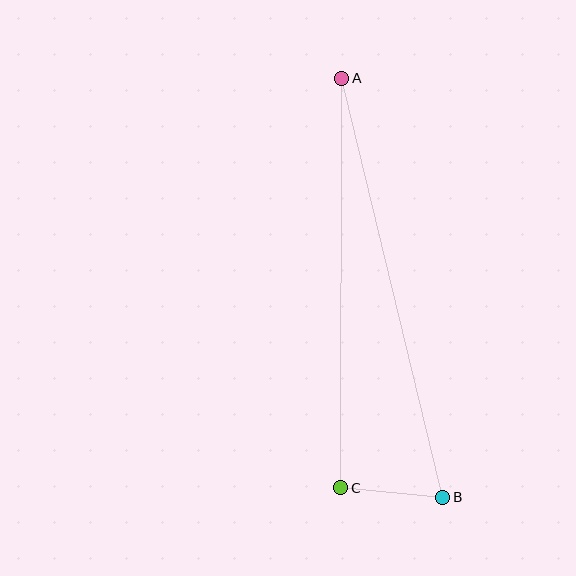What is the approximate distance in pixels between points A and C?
The distance between A and C is approximately 410 pixels.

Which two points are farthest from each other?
Points A and B are farthest from each other.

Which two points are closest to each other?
Points B and C are closest to each other.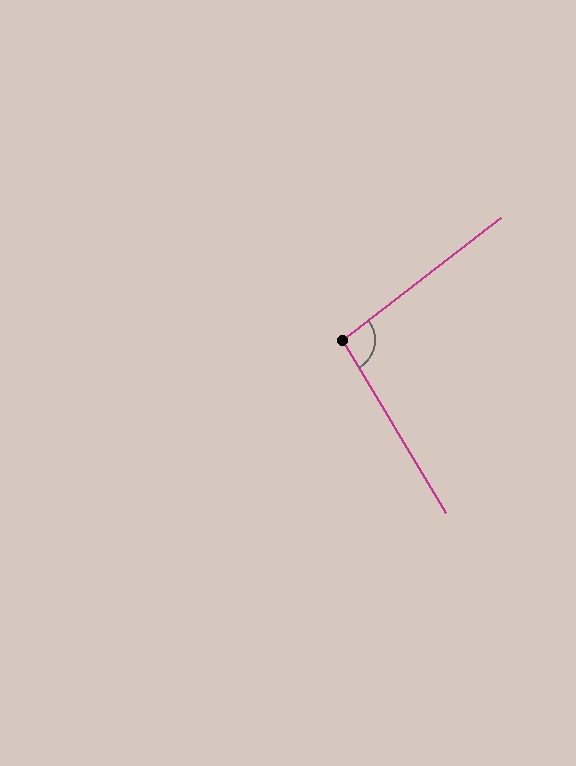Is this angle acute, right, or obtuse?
It is obtuse.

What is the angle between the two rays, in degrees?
Approximately 97 degrees.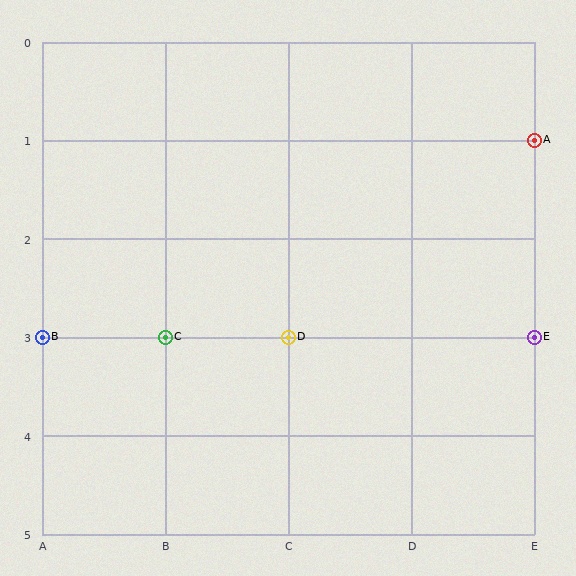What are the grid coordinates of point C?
Point C is at grid coordinates (B, 3).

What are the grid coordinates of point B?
Point B is at grid coordinates (A, 3).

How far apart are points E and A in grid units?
Points E and A are 2 rows apart.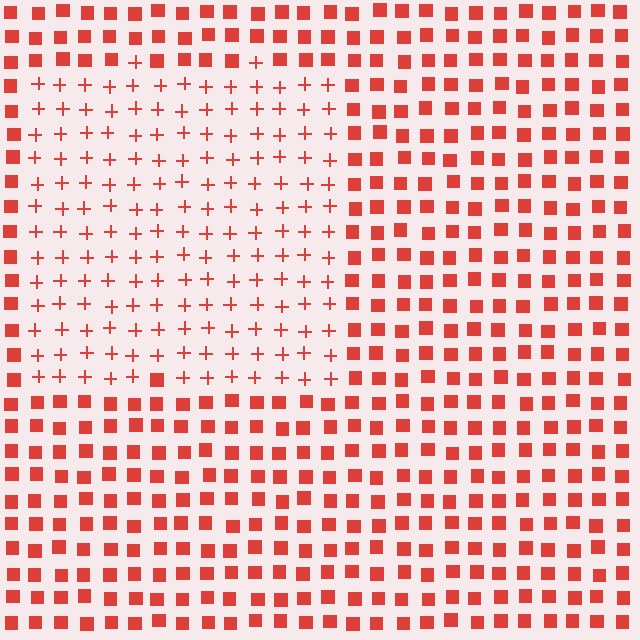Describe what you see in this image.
The image is filled with small red elements arranged in a uniform grid. A rectangle-shaped region contains plus signs, while the surrounding area contains squares. The boundary is defined purely by the change in element shape.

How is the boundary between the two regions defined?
The boundary is defined by a change in element shape: plus signs inside vs. squares outside. All elements share the same color and spacing.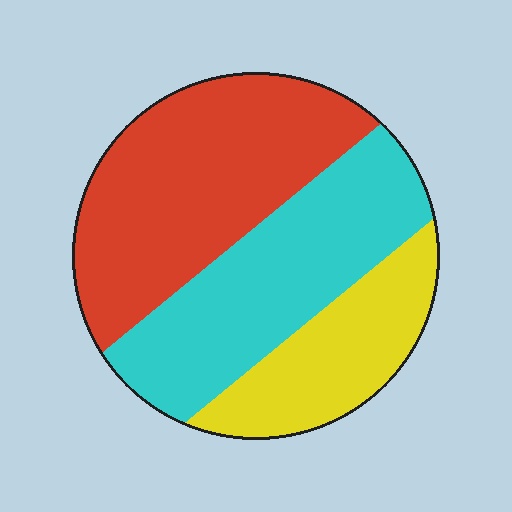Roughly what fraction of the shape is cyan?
Cyan covers about 35% of the shape.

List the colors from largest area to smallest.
From largest to smallest: red, cyan, yellow.